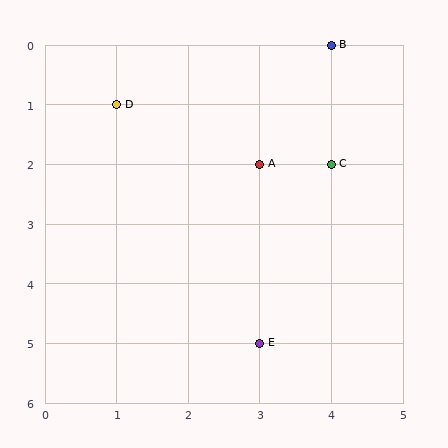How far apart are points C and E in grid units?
Points C and E are 1 column and 3 rows apart (about 3.2 grid units diagonally).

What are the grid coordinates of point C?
Point C is at grid coordinates (4, 2).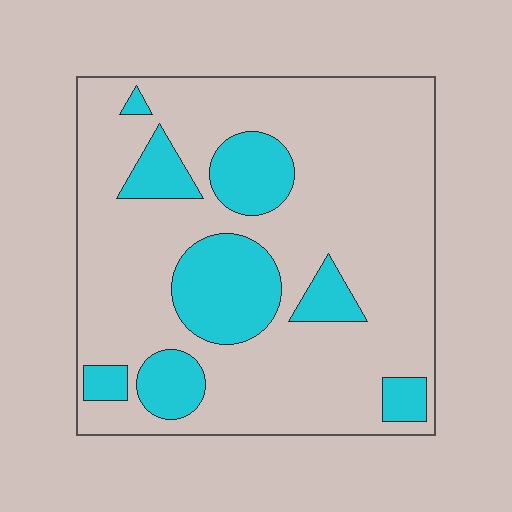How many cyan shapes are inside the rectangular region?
8.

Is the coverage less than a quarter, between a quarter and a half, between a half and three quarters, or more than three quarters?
Less than a quarter.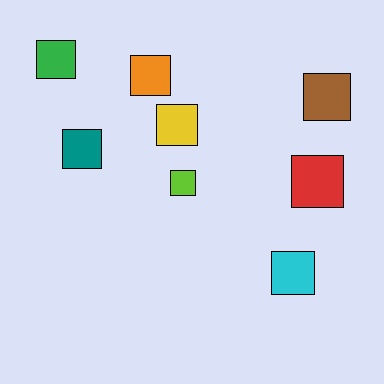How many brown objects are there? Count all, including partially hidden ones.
There is 1 brown object.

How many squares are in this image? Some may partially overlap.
There are 8 squares.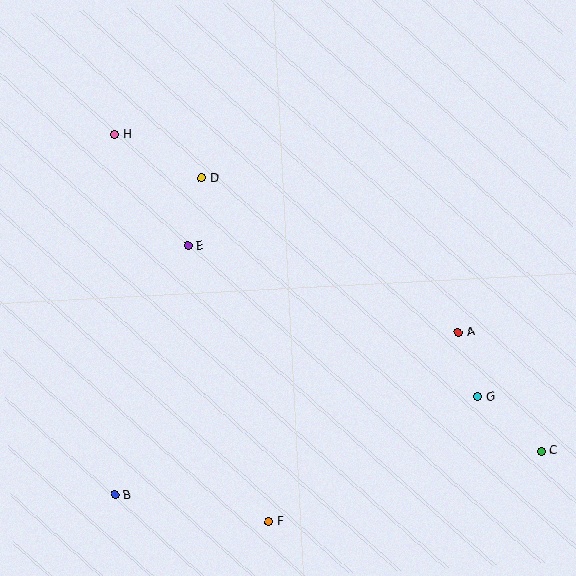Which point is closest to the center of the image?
Point E at (188, 246) is closest to the center.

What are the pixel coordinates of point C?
Point C is at (541, 451).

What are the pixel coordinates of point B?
Point B is at (115, 495).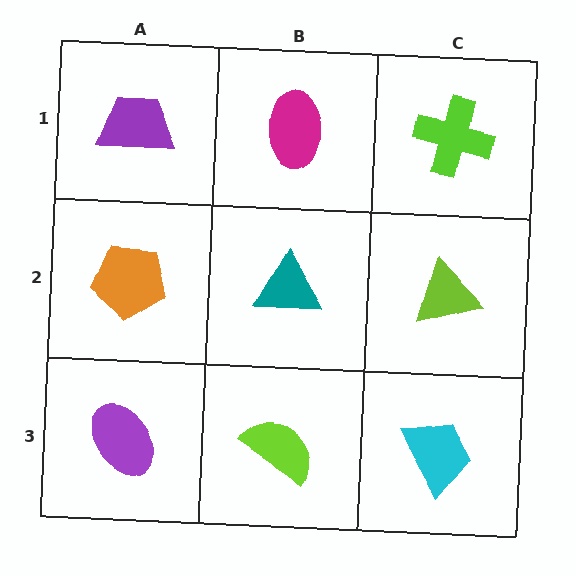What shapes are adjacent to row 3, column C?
A lime triangle (row 2, column C), a lime semicircle (row 3, column B).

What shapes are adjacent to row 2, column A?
A purple trapezoid (row 1, column A), a purple ellipse (row 3, column A), a teal triangle (row 2, column B).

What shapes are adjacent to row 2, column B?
A magenta ellipse (row 1, column B), a lime semicircle (row 3, column B), an orange pentagon (row 2, column A), a lime triangle (row 2, column C).